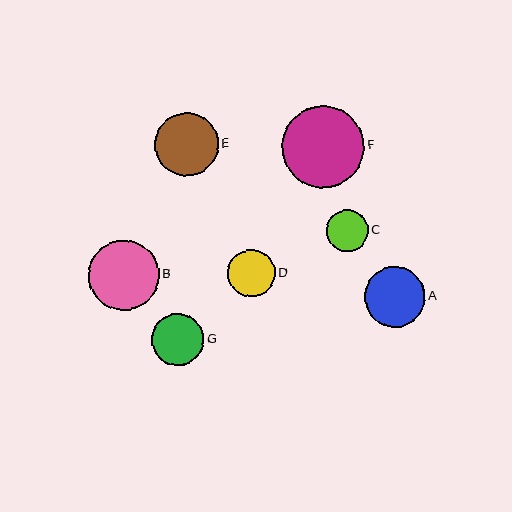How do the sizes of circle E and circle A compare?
Circle E and circle A are approximately the same size.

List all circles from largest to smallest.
From largest to smallest: F, B, E, A, G, D, C.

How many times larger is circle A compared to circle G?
Circle A is approximately 1.2 times the size of circle G.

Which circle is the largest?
Circle F is the largest with a size of approximately 82 pixels.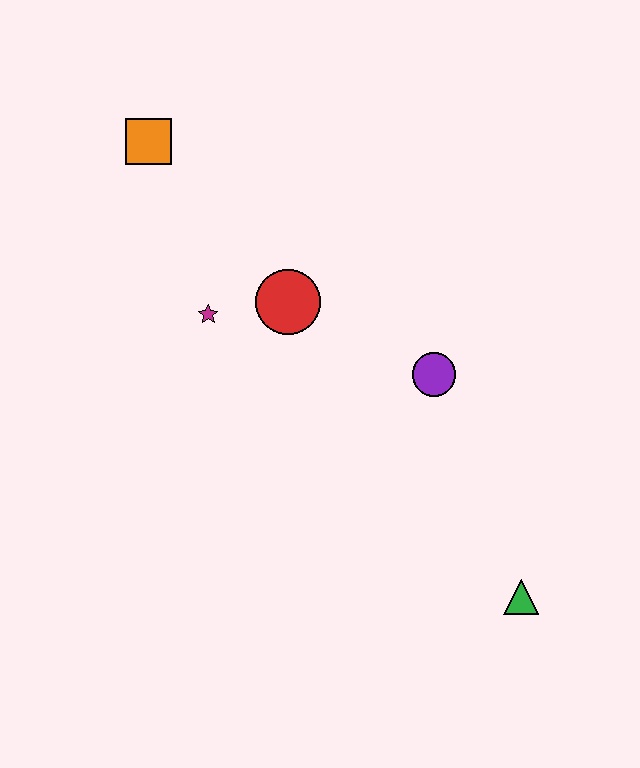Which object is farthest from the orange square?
The green triangle is farthest from the orange square.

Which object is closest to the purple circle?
The red circle is closest to the purple circle.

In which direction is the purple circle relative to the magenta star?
The purple circle is to the right of the magenta star.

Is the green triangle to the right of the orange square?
Yes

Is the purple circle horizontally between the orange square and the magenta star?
No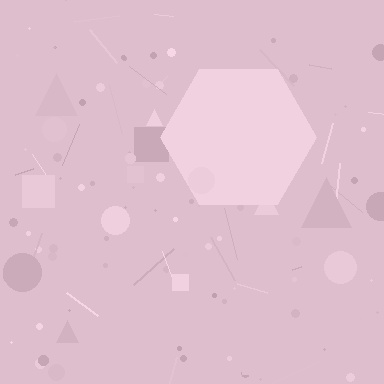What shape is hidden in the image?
A hexagon is hidden in the image.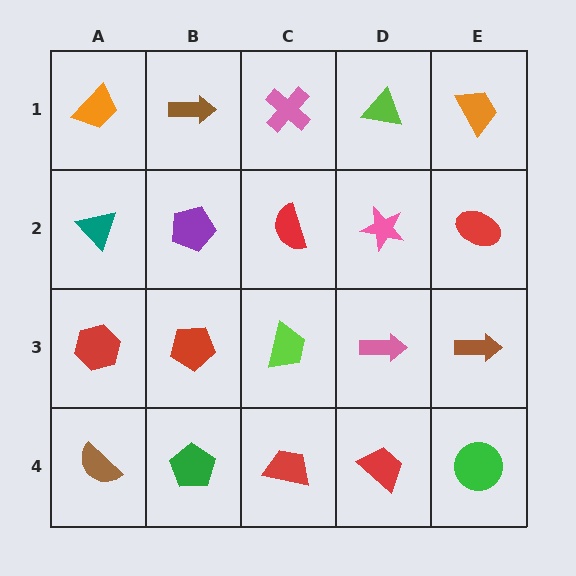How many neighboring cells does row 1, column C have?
3.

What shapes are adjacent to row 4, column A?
A red hexagon (row 3, column A), a green pentagon (row 4, column B).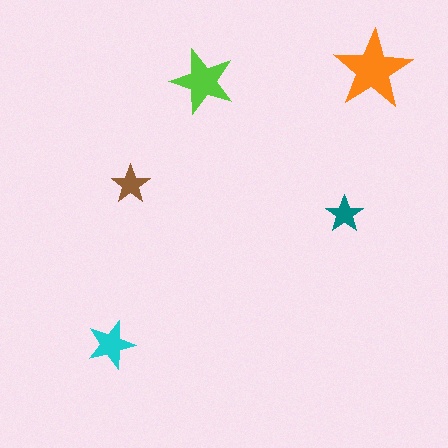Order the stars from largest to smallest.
the orange one, the lime one, the cyan one, the brown one, the teal one.